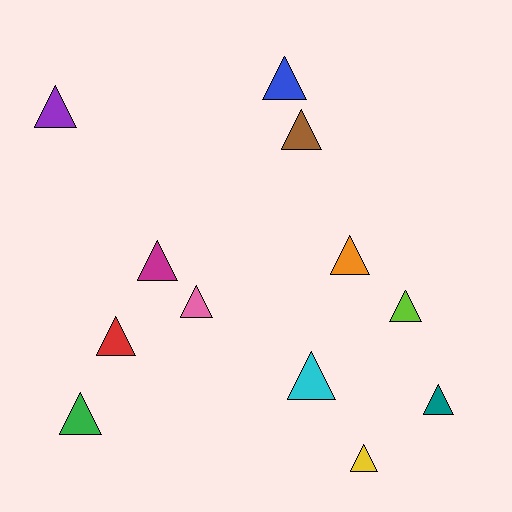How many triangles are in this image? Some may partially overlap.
There are 12 triangles.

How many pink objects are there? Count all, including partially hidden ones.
There is 1 pink object.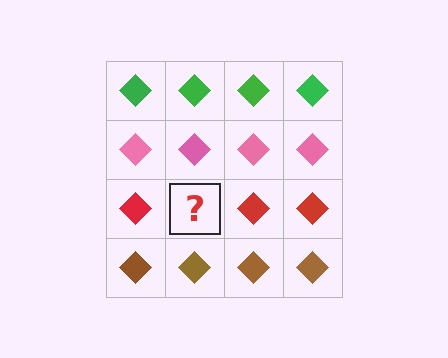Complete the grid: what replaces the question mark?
The question mark should be replaced with a red diamond.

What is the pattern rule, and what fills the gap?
The rule is that each row has a consistent color. The gap should be filled with a red diamond.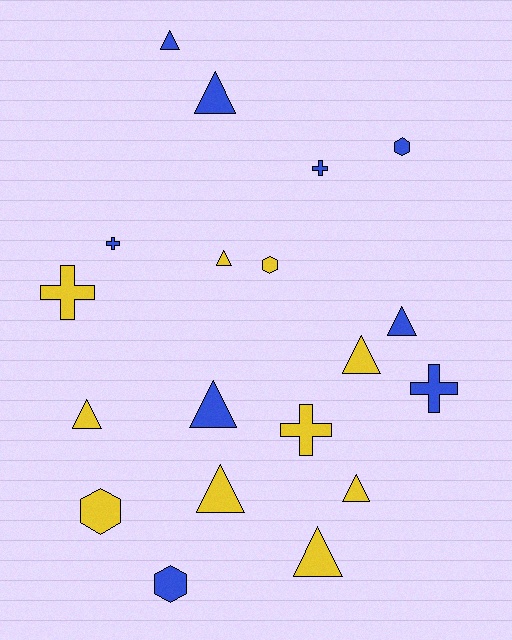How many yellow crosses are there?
There are 2 yellow crosses.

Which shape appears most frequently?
Triangle, with 10 objects.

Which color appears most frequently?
Yellow, with 10 objects.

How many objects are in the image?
There are 19 objects.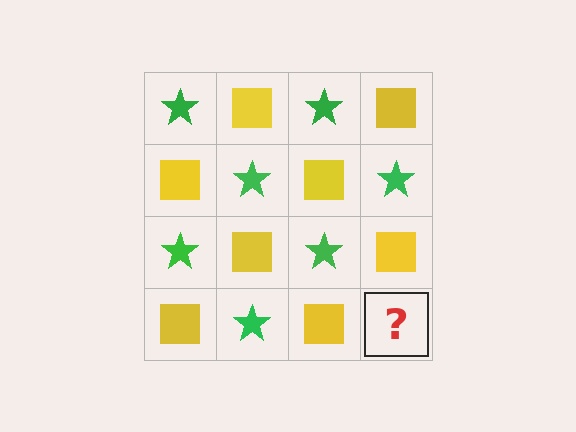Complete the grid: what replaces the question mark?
The question mark should be replaced with a green star.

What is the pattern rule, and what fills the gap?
The rule is that it alternates green star and yellow square in a checkerboard pattern. The gap should be filled with a green star.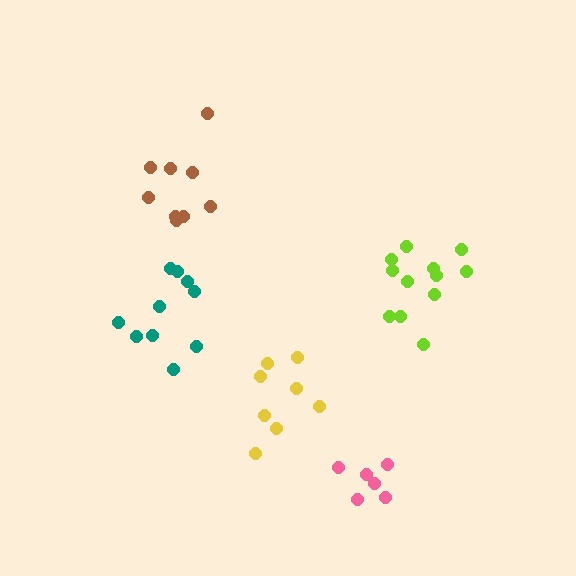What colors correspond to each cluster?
The clusters are colored: lime, teal, brown, yellow, pink.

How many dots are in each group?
Group 1: 12 dots, Group 2: 10 dots, Group 3: 9 dots, Group 4: 8 dots, Group 5: 6 dots (45 total).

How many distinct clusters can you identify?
There are 5 distinct clusters.